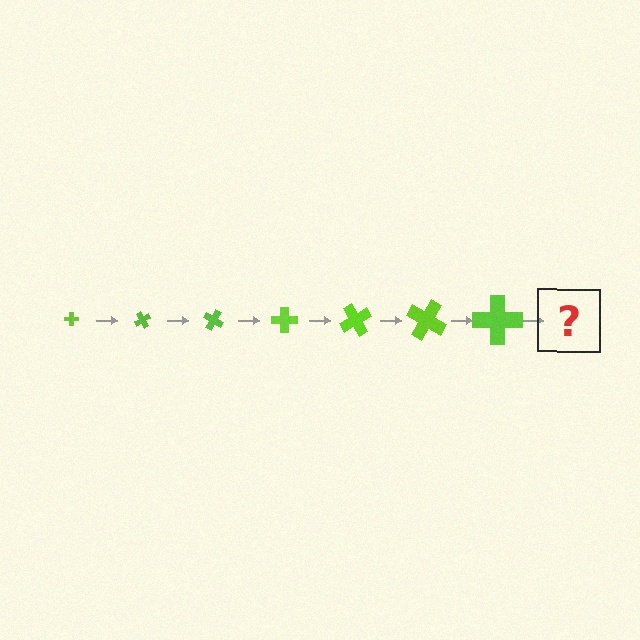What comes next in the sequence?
The next element should be a cross, larger than the previous one and rotated 420 degrees from the start.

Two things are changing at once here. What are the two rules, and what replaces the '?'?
The two rules are that the cross grows larger each step and it rotates 60 degrees each step. The '?' should be a cross, larger than the previous one and rotated 420 degrees from the start.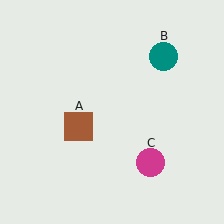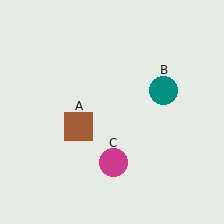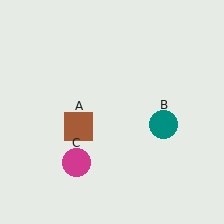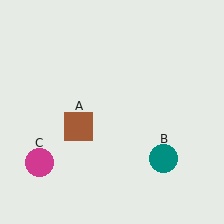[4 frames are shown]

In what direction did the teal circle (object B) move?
The teal circle (object B) moved down.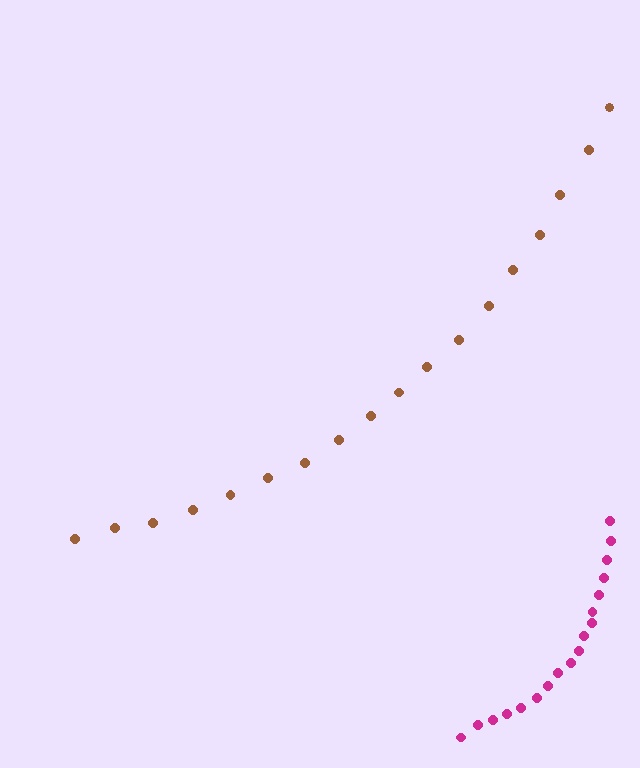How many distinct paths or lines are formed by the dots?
There are 2 distinct paths.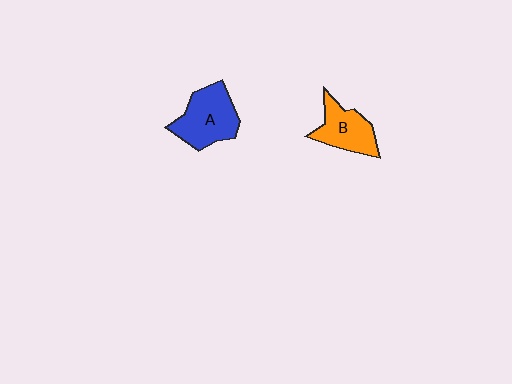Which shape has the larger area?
Shape A (blue).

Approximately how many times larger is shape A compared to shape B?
Approximately 1.3 times.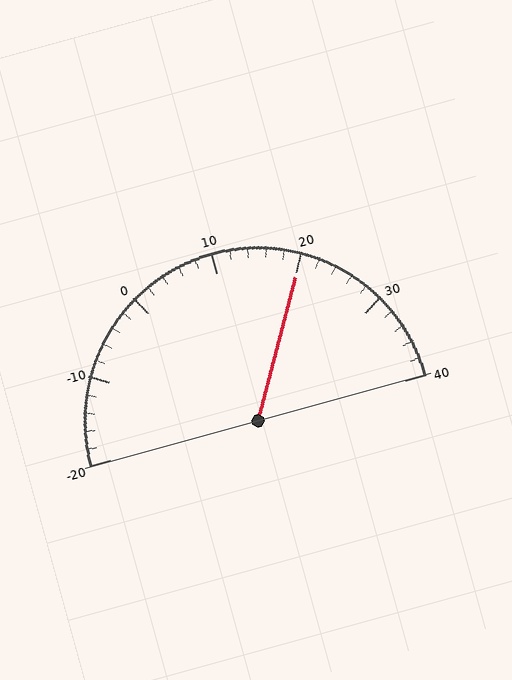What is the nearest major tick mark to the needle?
The nearest major tick mark is 20.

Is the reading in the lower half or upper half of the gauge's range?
The reading is in the upper half of the range (-20 to 40).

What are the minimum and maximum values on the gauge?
The gauge ranges from -20 to 40.